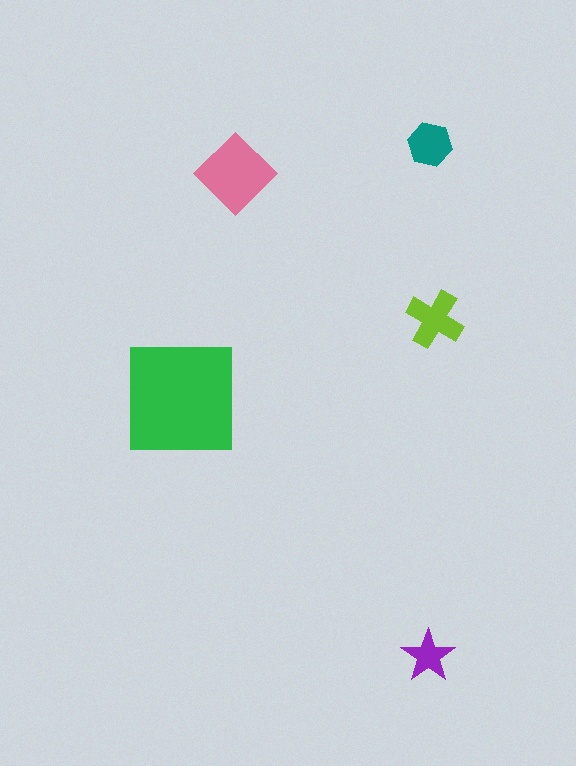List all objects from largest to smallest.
The green square, the pink diamond, the lime cross, the teal hexagon, the purple star.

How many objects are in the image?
There are 5 objects in the image.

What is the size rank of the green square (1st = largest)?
1st.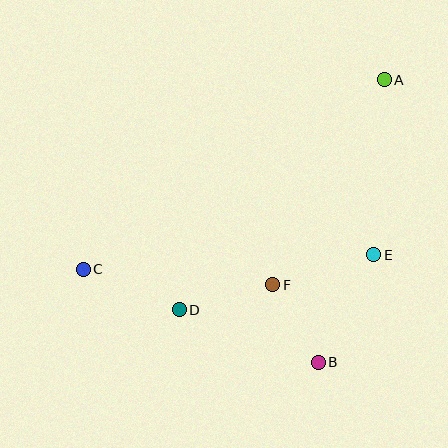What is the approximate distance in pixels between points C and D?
The distance between C and D is approximately 104 pixels.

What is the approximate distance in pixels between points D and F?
The distance between D and F is approximately 97 pixels.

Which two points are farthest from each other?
Points A and C are farthest from each other.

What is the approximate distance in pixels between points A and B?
The distance between A and B is approximately 290 pixels.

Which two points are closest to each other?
Points B and F are closest to each other.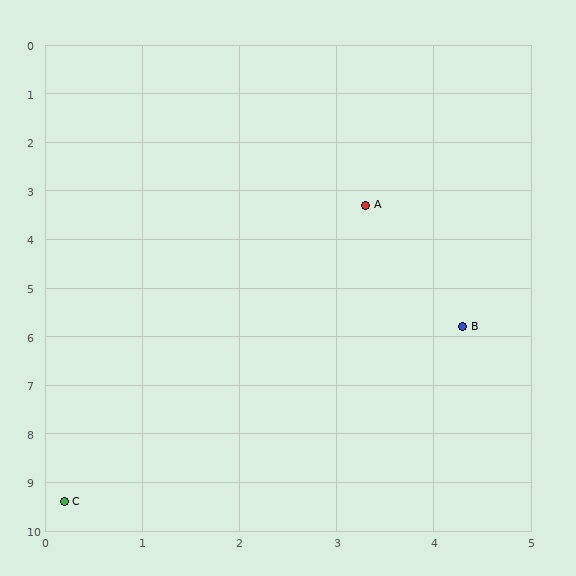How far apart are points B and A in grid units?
Points B and A are about 2.7 grid units apart.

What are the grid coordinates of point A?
Point A is at approximately (3.3, 3.3).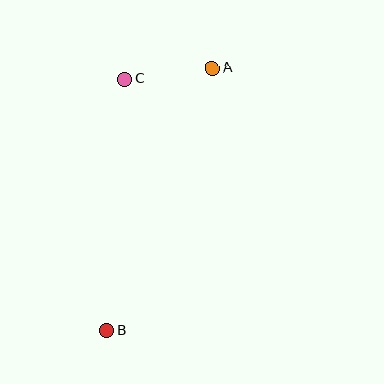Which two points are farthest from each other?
Points A and B are farthest from each other.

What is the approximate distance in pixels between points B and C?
The distance between B and C is approximately 252 pixels.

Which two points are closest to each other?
Points A and C are closest to each other.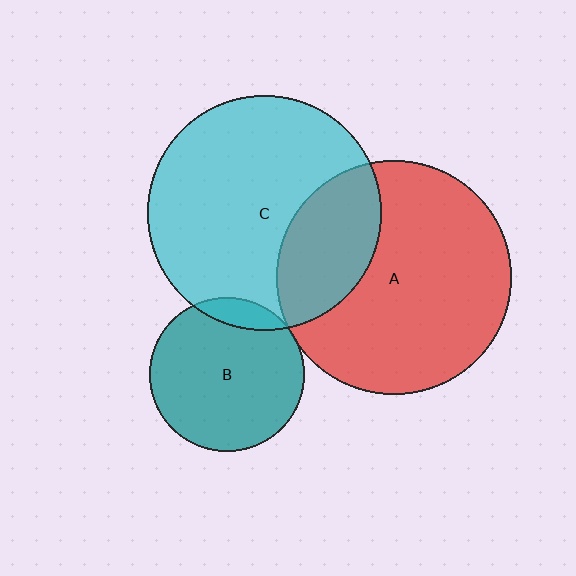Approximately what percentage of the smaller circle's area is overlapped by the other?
Approximately 5%.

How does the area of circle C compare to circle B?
Approximately 2.3 times.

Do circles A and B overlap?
Yes.